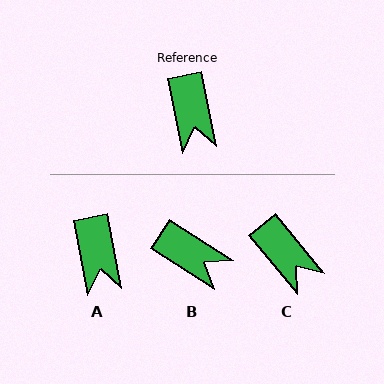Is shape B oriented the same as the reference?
No, it is off by about 46 degrees.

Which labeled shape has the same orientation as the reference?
A.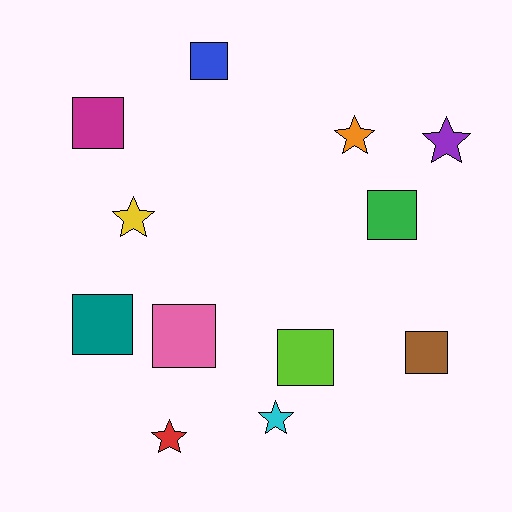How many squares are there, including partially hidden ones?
There are 7 squares.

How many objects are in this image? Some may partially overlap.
There are 12 objects.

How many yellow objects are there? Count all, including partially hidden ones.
There is 1 yellow object.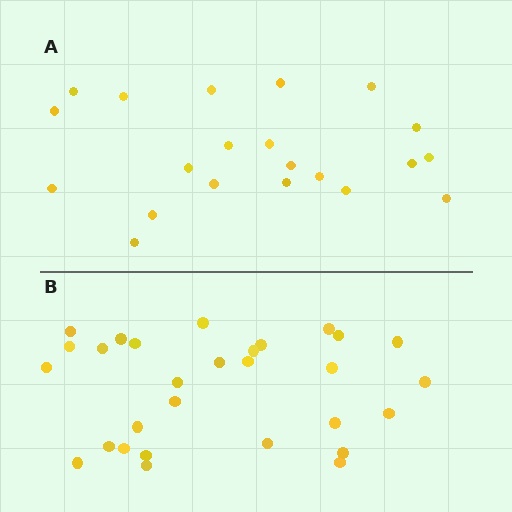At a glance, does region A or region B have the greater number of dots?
Region B (the bottom region) has more dots.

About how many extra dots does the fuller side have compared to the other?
Region B has roughly 8 or so more dots than region A.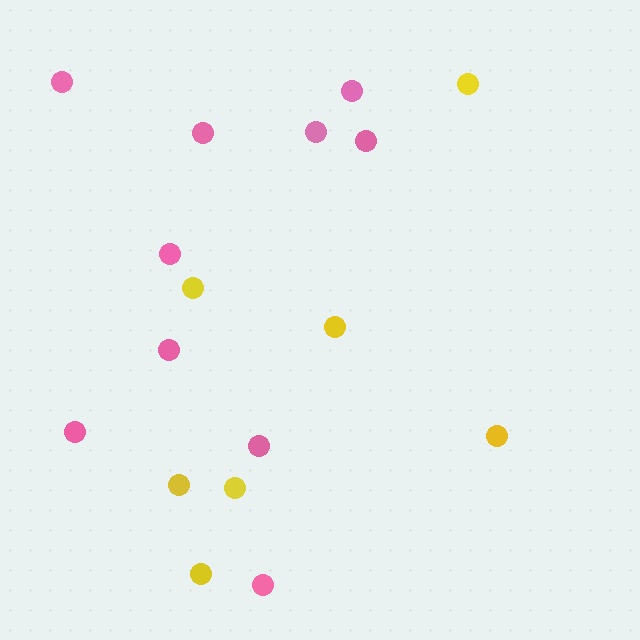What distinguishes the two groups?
There are 2 groups: one group of pink circles (10) and one group of yellow circles (7).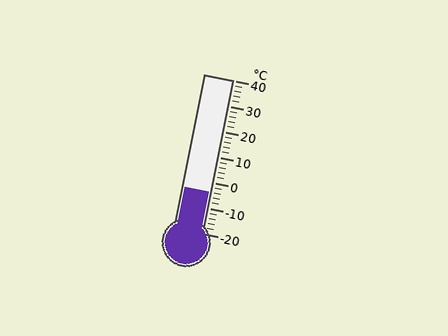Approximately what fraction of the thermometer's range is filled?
The thermometer is filled to approximately 25% of its range.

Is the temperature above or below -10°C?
The temperature is above -10°C.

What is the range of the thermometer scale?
The thermometer scale ranges from -20°C to 40°C.